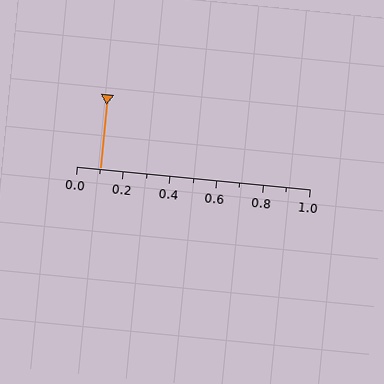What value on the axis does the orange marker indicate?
The marker indicates approximately 0.1.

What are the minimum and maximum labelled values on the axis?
The axis runs from 0.0 to 1.0.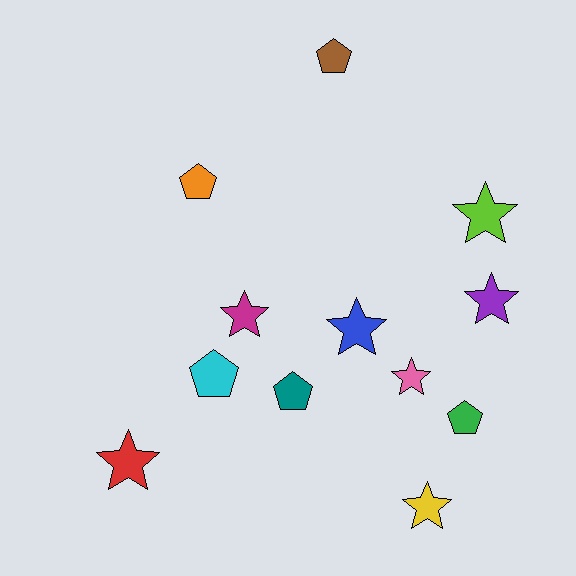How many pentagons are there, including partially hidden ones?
There are 5 pentagons.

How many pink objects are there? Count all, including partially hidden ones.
There is 1 pink object.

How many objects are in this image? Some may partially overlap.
There are 12 objects.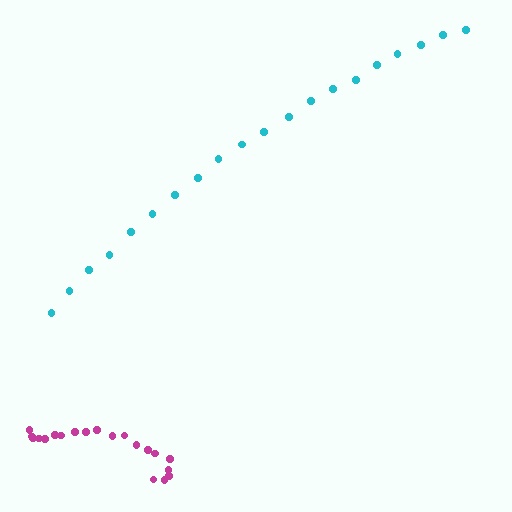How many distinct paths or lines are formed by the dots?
There are 2 distinct paths.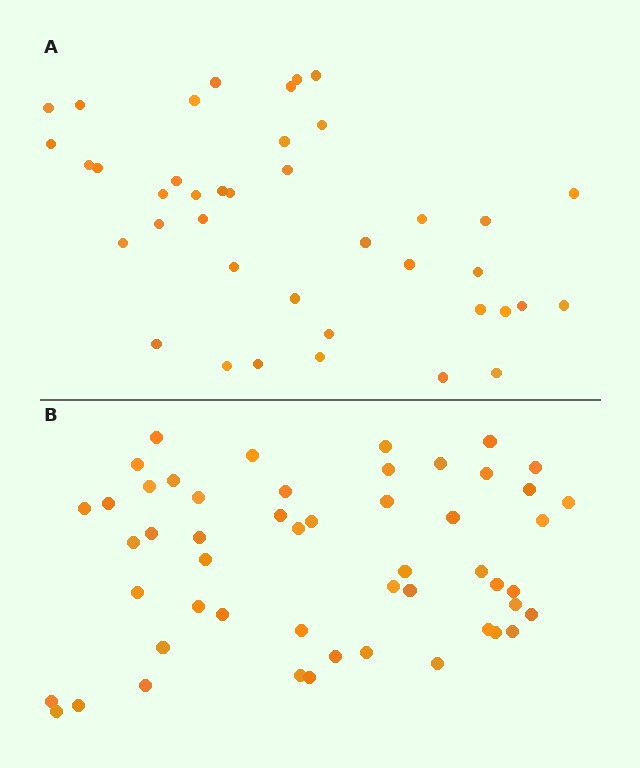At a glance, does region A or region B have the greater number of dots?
Region B (the bottom region) has more dots.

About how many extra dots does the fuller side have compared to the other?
Region B has roughly 12 or so more dots than region A.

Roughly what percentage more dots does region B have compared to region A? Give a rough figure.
About 30% more.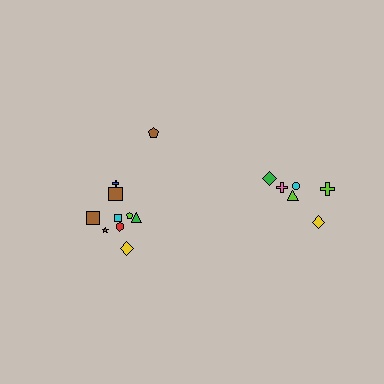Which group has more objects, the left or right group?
The left group.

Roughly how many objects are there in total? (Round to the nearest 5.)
Roughly 15 objects in total.